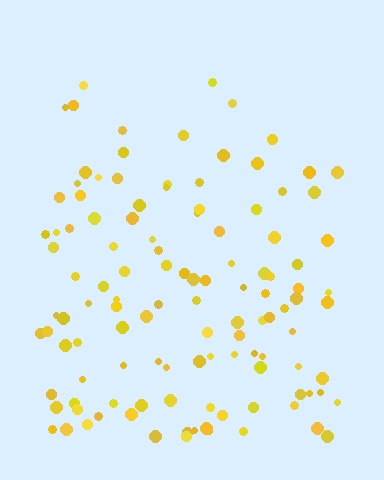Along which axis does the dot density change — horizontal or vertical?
Vertical.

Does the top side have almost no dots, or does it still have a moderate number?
Still a moderate number, just noticeably fewer than the bottom.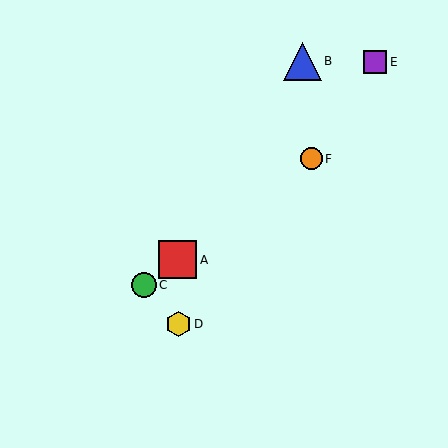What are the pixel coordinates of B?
Object B is at (303, 61).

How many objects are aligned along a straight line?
3 objects (A, C, F) are aligned along a straight line.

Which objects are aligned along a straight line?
Objects A, C, F are aligned along a straight line.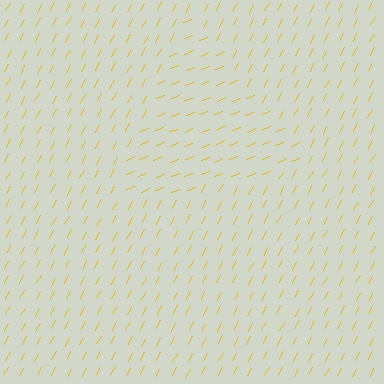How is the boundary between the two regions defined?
The boundary is defined purely by a change in line orientation (approximately 39 degrees difference). All lines are the same color and thickness.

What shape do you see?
I see a triangle.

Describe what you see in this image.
The image is filled with small yellow line segments. A triangle region in the image has lines oriented differently from the surrounding lines, creating a visible texture boundary.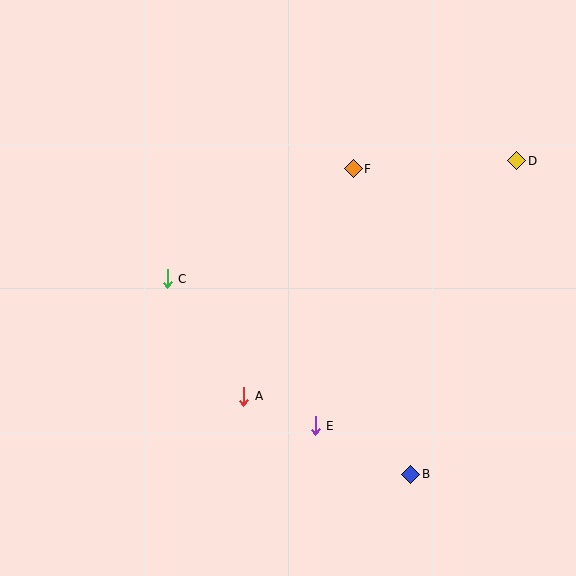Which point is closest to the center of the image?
Point A at (244, 396) is closest to the center.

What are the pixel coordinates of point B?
Point B is at (411, 474).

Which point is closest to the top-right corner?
Point D is closest to the top-right corner.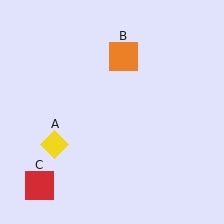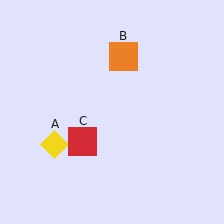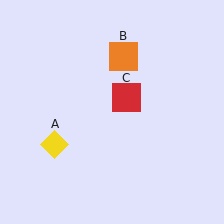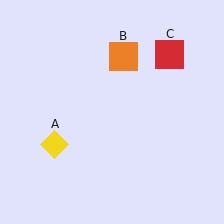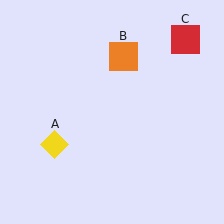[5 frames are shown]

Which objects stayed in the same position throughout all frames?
Yellow diamond (object A) and orange square (object B) remained stationary.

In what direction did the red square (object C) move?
The red square (object C) moved up and to the right.